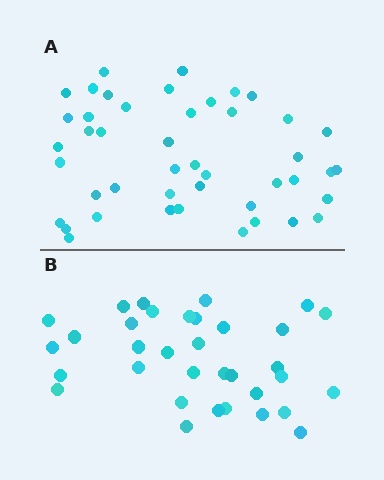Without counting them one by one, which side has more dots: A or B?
Region A (the top region) has more dots.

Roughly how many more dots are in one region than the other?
Region A has roughly 12 or so more dots than region B.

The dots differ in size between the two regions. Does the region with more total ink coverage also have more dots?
No. Region B has more total ink coverage because its dots are larger, but region A actually contains more individual dots. Total area can be misleading — the number of items is what matters here.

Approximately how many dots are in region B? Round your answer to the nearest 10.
About 30 dots. (The exact count is 34, which rounds to 30.)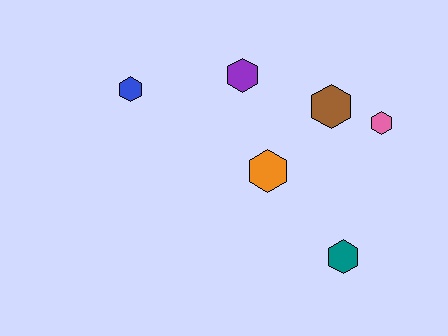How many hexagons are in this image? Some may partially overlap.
There are 6 hexagons.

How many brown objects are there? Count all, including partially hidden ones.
There is 1 brown object.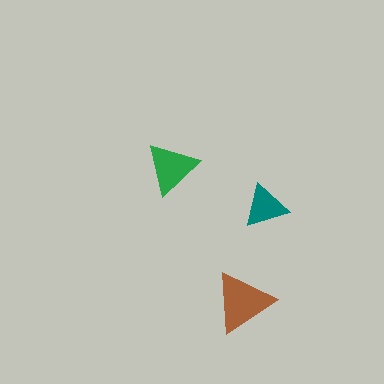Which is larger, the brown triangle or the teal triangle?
The brown one.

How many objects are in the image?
There are 3 objects in the image.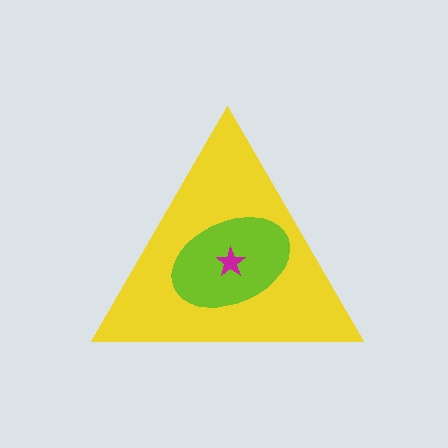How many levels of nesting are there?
3.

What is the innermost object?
The magenta star.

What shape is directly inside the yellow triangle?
The lime ellipse.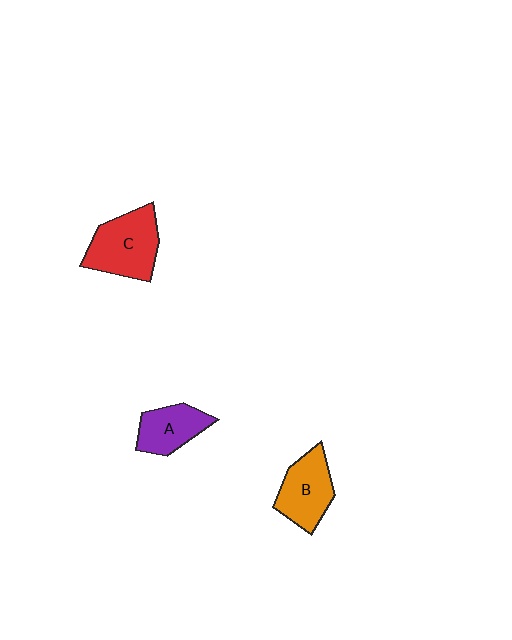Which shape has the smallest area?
Shape A (purple).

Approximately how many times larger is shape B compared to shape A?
Approximately 1.2 times.